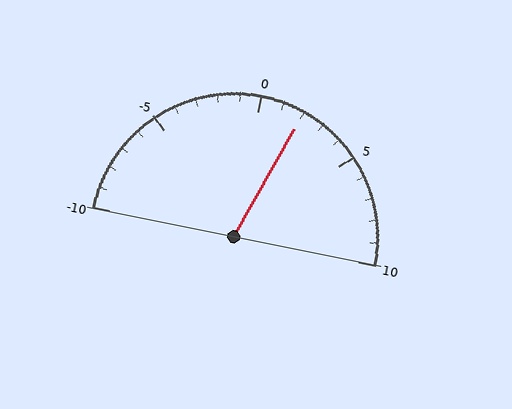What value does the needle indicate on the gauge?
The needle indicates approximately 2.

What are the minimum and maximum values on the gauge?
The gauge ranges from -10 to 10.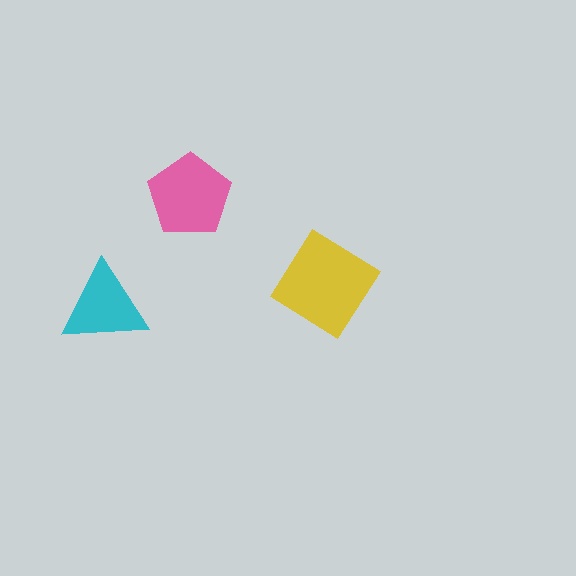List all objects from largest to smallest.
The yellow diamond, the pink pentagon, the cyan triangle.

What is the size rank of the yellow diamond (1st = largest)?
1st.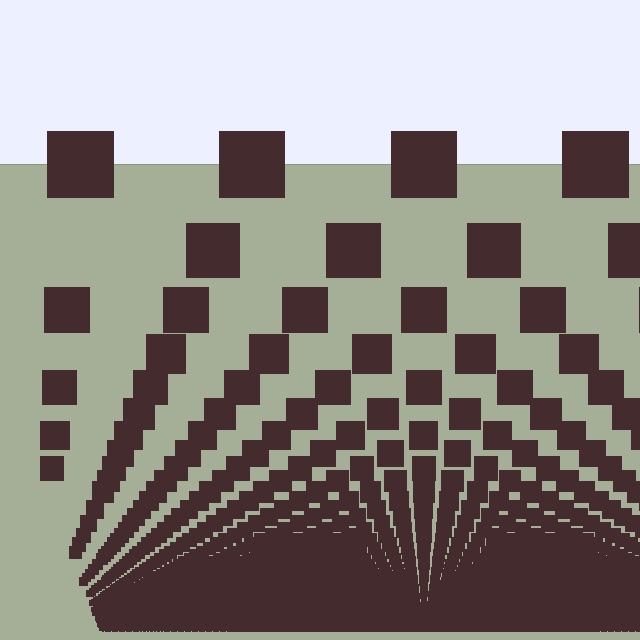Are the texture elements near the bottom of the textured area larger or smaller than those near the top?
Smaller. The gradient is inverted — elements near the bottom are smaller and denser.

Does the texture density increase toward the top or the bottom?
Density increases toward the bottom.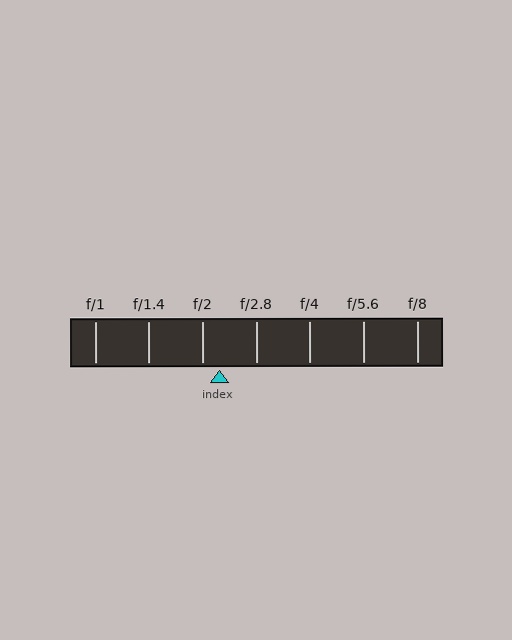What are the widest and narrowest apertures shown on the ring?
The widest aperture shown is f/1 and the narrowest is f/8.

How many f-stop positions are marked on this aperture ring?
There are 7 f-stop positions marked.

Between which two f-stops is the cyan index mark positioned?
The index mark is between f/2 and f/2.8.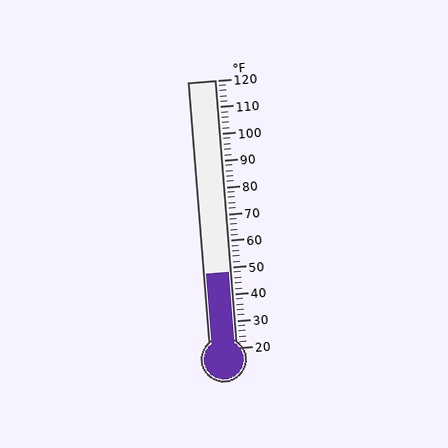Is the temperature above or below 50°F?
The temperature is below 50°F.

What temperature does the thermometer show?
The thermometer shows approximately 48°F.